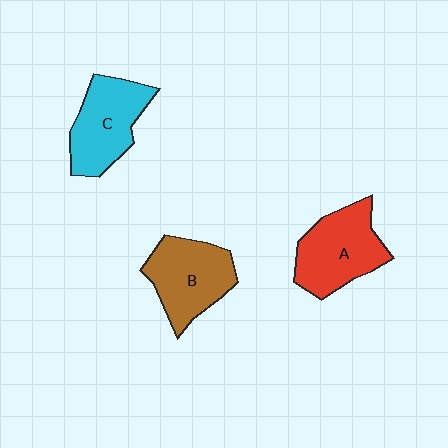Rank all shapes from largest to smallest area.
From largest to smallest: A (red), B (brown), C (cyan).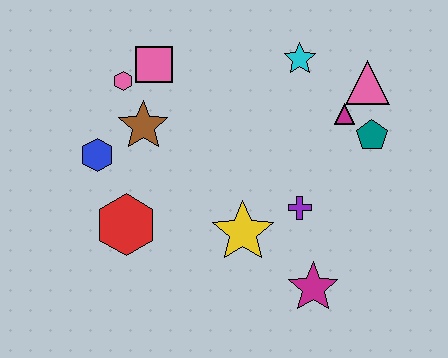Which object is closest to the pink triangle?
The magenta triangle is closest to the pink triangle.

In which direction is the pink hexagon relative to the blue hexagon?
The pink hexagon is above the blue hexagon.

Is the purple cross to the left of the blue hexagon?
No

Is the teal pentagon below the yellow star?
No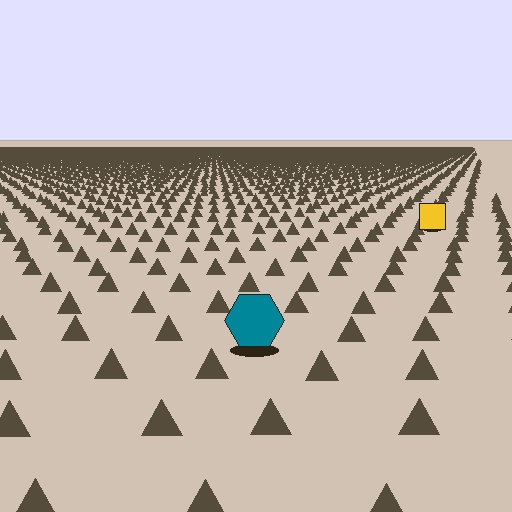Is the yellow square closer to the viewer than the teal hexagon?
No. The teal hexagon is closer — you can tell from the texture gradient: the ground texture is coarser near it.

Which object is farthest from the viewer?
The yellow square is farthest from the viewer. It appears smaller and the ground texture around it is denser.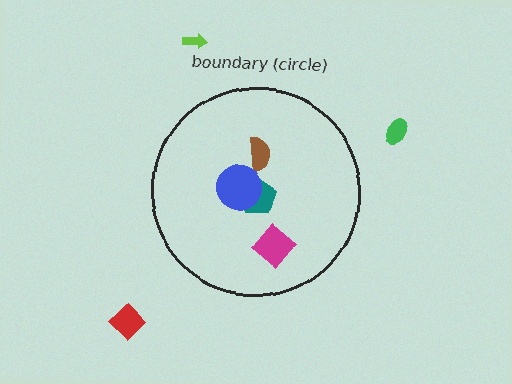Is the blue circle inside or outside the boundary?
Inside.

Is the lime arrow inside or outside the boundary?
Outside.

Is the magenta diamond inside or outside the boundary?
Inside.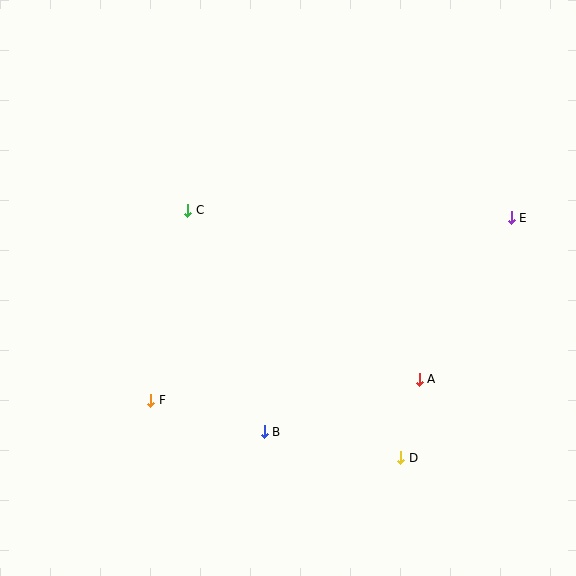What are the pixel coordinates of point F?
Point F is at (151, 400).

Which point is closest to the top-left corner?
Point C is closest to the top-left corner.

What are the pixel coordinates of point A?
Point A is at (419, 379).